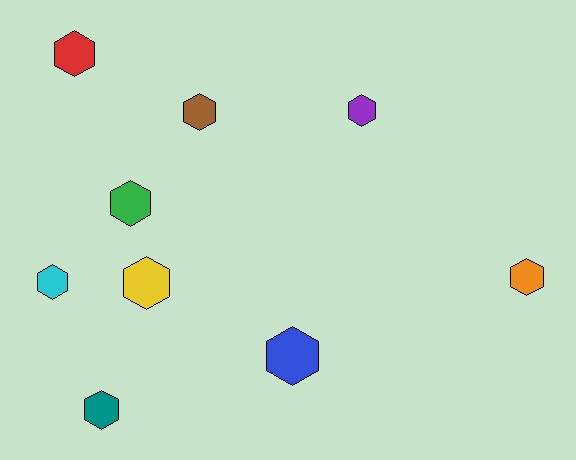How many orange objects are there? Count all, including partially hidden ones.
There is 1 orange object.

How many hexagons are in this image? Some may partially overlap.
There are 9 hexagons.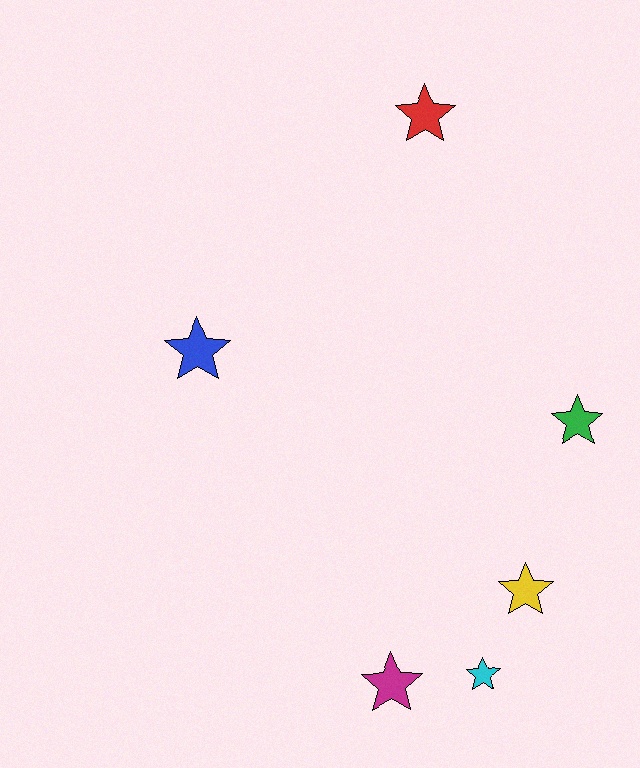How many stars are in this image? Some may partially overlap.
There are 6 stars.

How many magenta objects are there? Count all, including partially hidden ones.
There is 1 magenta object.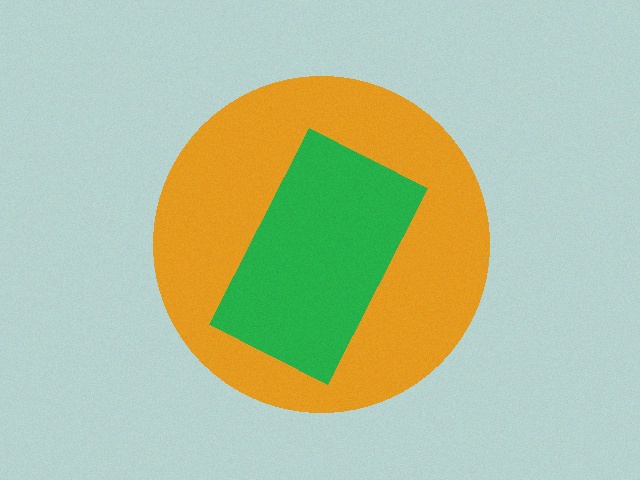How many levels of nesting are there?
2.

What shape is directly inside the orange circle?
The green rectangle.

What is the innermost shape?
The green rectangle.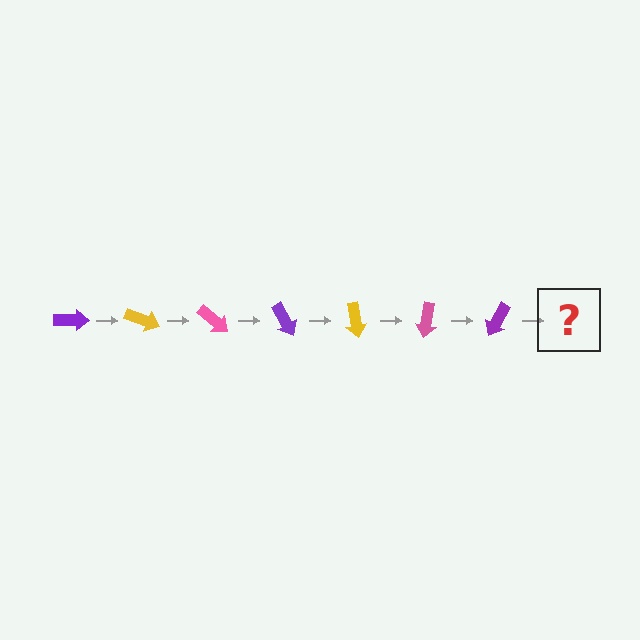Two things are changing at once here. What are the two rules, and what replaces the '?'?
The two rules are that it rotates 20 degrees each step and the color cycles through purple, yellow, and pink. The '?' should be a yellow arrow, rotated 140 degrees from the start.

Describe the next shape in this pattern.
It should be a yellow arrow, rotated 140 degrees from the start.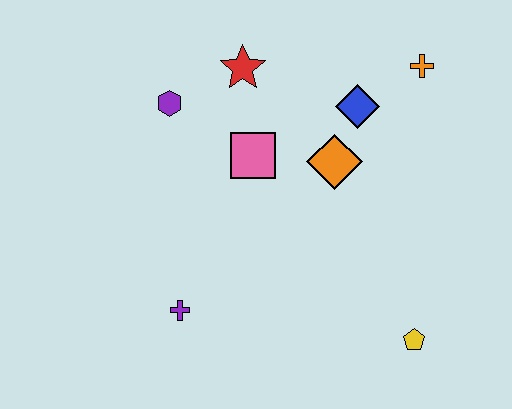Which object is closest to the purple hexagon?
The red star is closest to the purple hexagon.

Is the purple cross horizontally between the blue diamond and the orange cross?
No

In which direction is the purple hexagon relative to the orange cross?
The purple hexagon is to the left of the orange cross.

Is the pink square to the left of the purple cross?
No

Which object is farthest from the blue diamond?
The purple cross is farthest from the blue diamond.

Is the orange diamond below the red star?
Yes